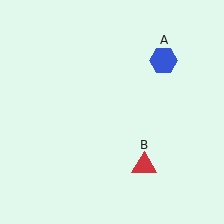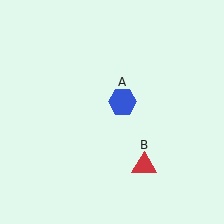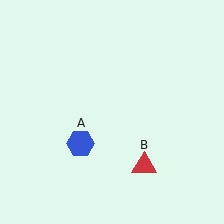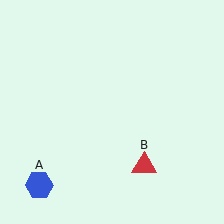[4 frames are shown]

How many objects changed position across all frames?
1 object changed position: blue hexagon (object A).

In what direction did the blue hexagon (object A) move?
The blue hexagon (object A) moved down and to the left.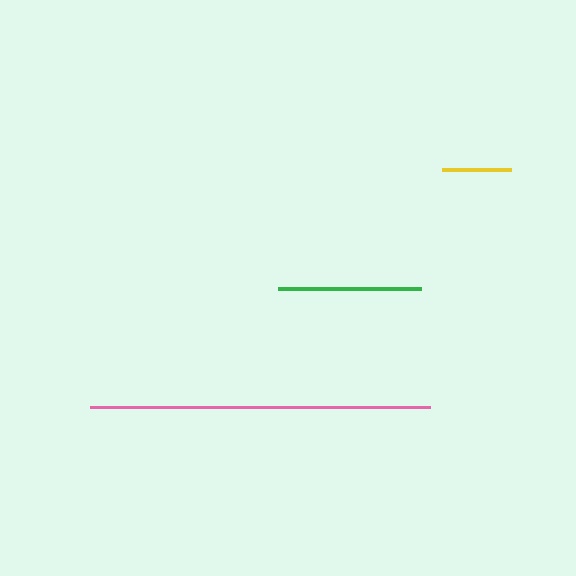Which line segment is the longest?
The pink line is the longest at approximately 340 pixels.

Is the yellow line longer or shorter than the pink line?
The pink line is longer than the yellow line.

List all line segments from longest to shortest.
From longest to shortest: pink, green, yellow.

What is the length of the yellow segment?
The yellow segment is approximately 69 pixels long.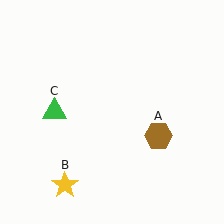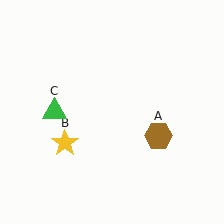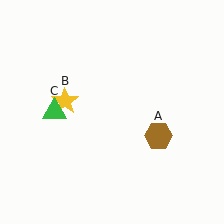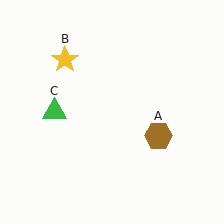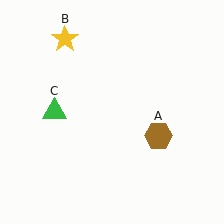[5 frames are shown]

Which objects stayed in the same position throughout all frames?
Brown hexagon (object A) and green triangle (object C) remained stationary.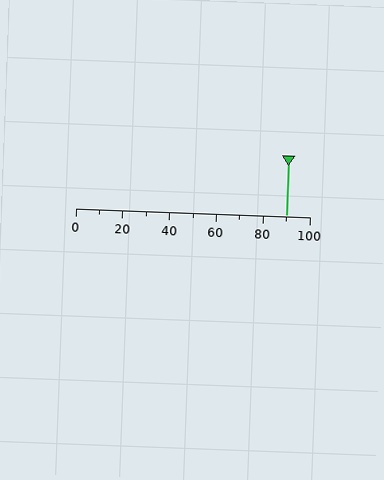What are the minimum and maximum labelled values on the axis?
The axis runs from 0 to 100.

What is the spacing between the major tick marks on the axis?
The major ticks are spaced 20 apart.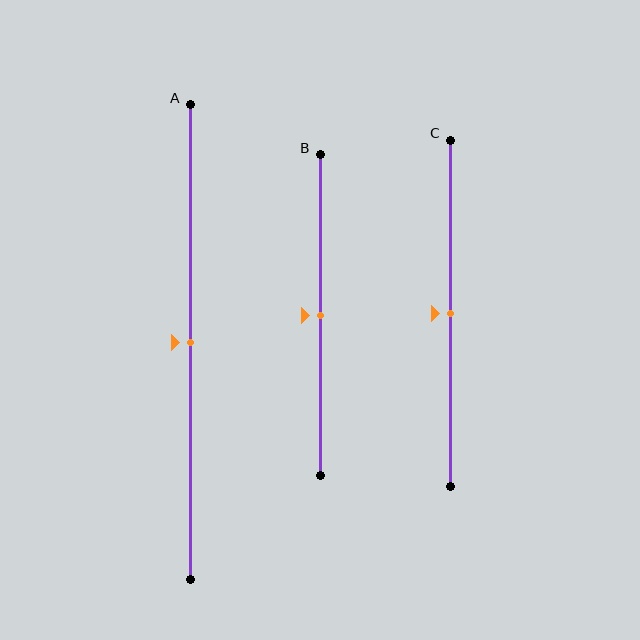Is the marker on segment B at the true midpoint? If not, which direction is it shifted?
Yes, the marker on segment B is at the true midpoint.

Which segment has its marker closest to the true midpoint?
Segment A has its marker closest to the true midpoint.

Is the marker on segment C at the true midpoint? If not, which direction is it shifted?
Yes, the marker on segment C is at the true midpoint.